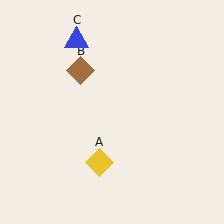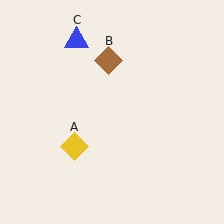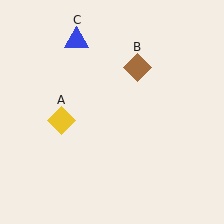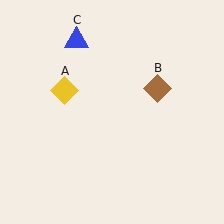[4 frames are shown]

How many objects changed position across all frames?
2 objects changed position: yellow diamond (object A), brown diamond (object B).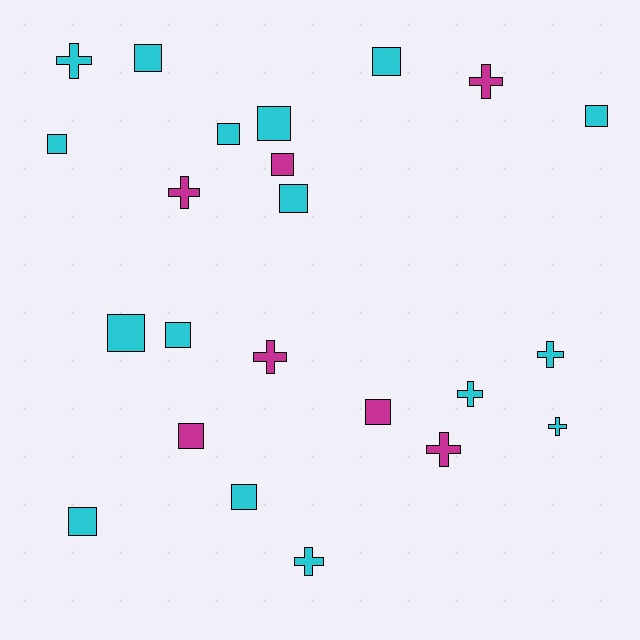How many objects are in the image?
There are 23 objects.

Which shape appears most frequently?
Square, with 14 objects.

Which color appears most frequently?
Cyan, with 16 objects.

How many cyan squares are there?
There are 11 cyan squares.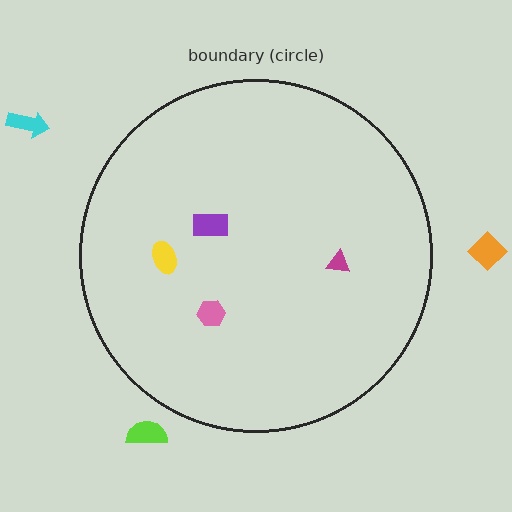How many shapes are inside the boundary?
4 inside, 3 outside.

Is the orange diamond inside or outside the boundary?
Outside.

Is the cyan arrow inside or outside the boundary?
Outside.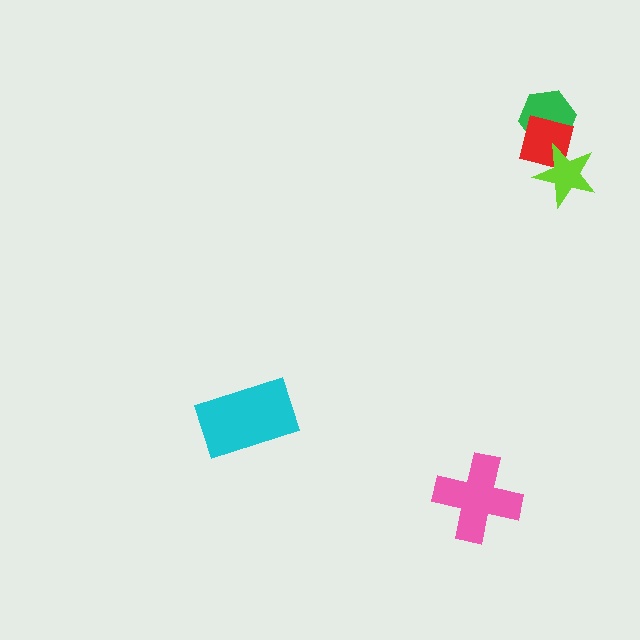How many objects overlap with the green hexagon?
1 object overlaps with the green hexagon.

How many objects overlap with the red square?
2 objects overlap with the red square.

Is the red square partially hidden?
Yes, it is partially covered by another shape.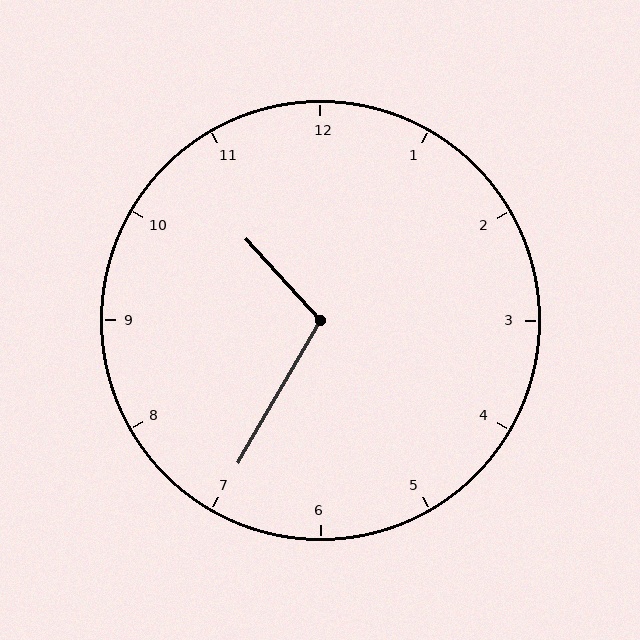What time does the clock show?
10:35.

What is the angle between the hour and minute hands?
Approximately 108 degrees.